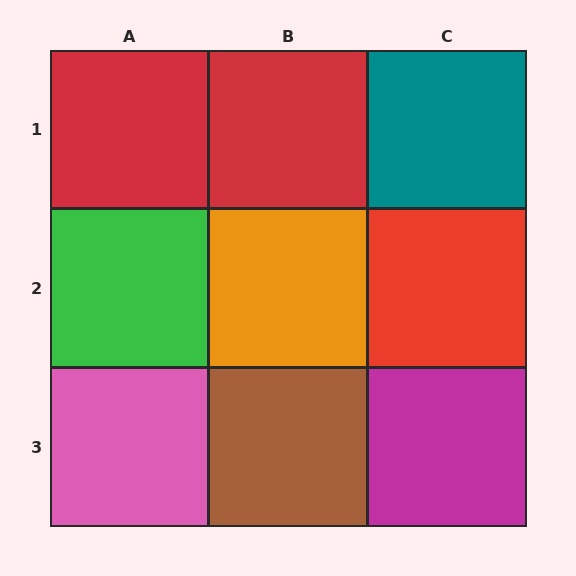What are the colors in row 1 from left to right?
Red, red, teal.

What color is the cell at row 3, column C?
Magenta.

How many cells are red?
3 cells are red.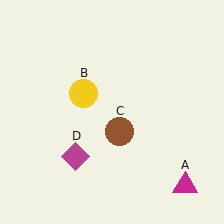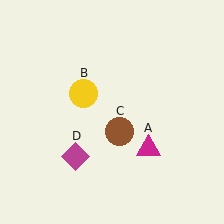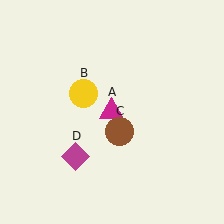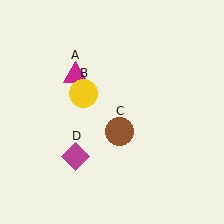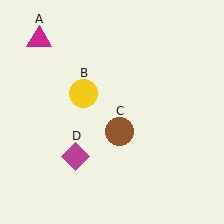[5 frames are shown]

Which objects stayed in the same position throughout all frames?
Yellow circle (object B) and brown circle (object C) and magenta diamond (object D) remained stationary.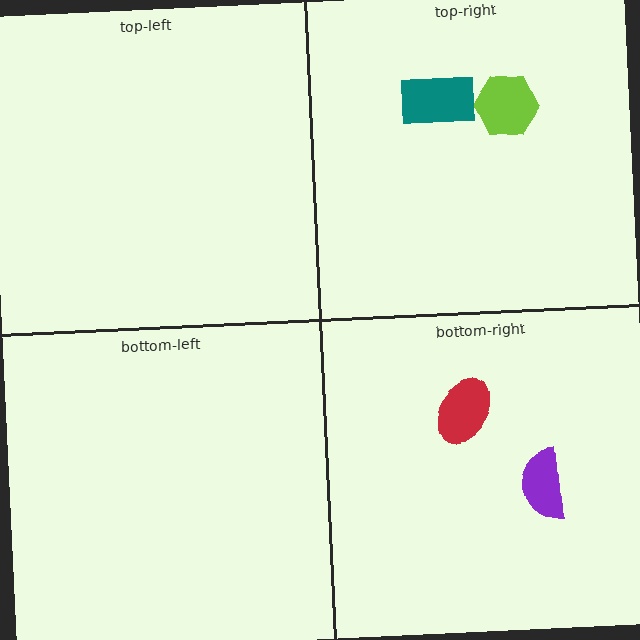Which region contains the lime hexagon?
The top-right region.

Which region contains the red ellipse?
The bottom-right region.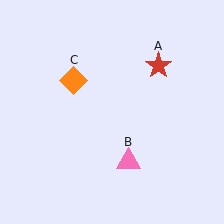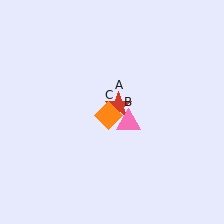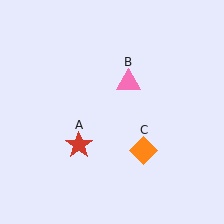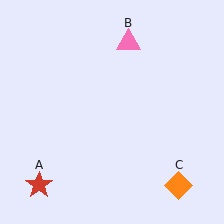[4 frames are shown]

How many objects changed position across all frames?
3 objects changed position: red star (object A), pink triangle (object B), orange diamond (object C).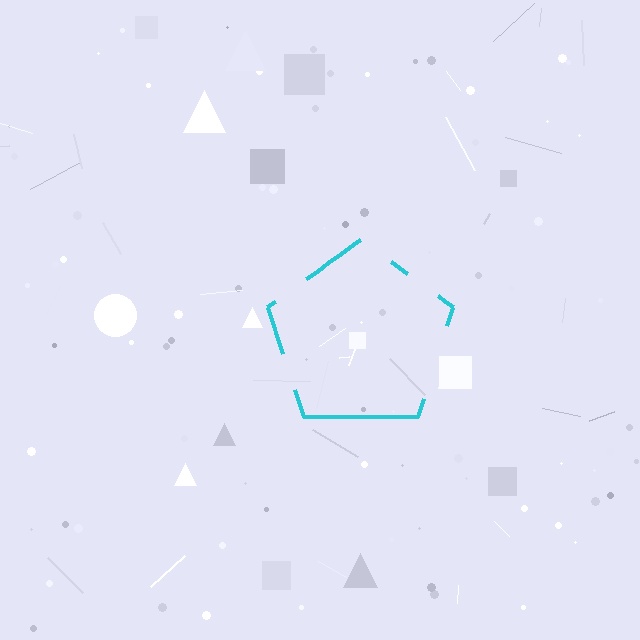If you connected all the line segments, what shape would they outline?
They would outline a pentagon.